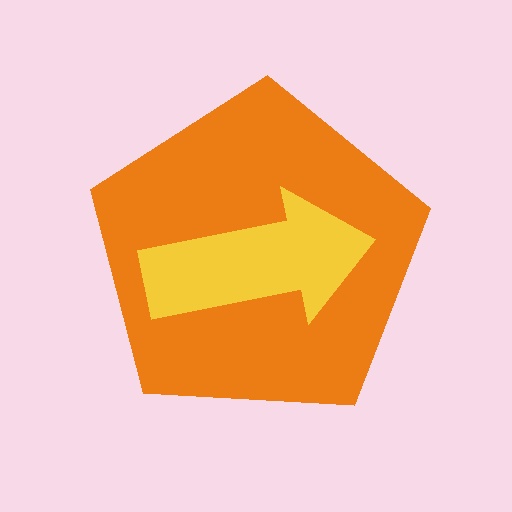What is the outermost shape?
The orange pentagon.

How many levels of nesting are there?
2.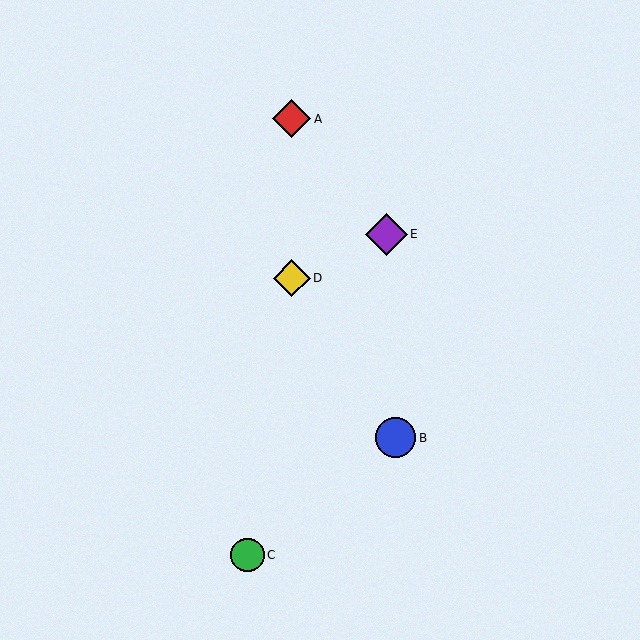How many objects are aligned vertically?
2 objects (A, D) are aligned vertically.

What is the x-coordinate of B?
Object B is at x≈396.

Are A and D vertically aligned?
Yes, both are at x≈292.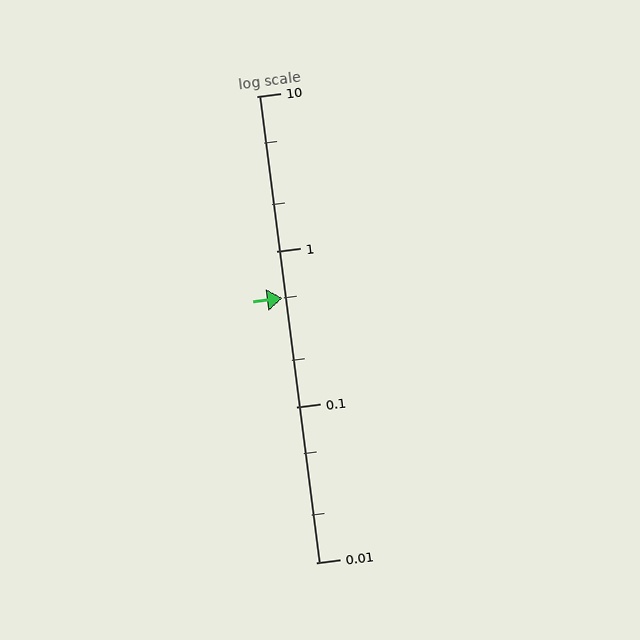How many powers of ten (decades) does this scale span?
The scale spans 3 decades, from 0.01 to 10.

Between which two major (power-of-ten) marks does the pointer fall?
The pointer is between 0.1 and 1.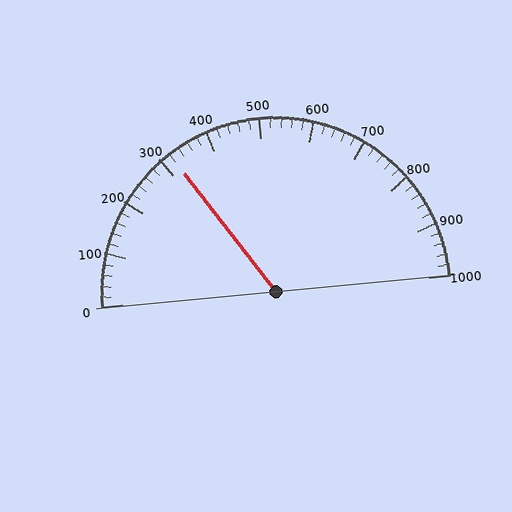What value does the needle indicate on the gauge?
The needle indicates approximately 320.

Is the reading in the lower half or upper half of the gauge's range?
The reading is in the lower half of the range (0 to 1000).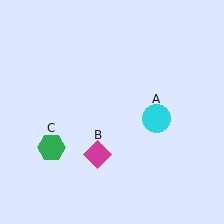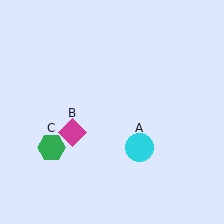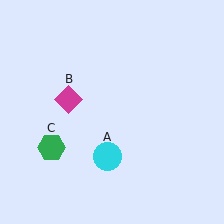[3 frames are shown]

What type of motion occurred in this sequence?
The cyan circle (object A), magenta diamond (object B) rotated clockwise around the center of the scene.